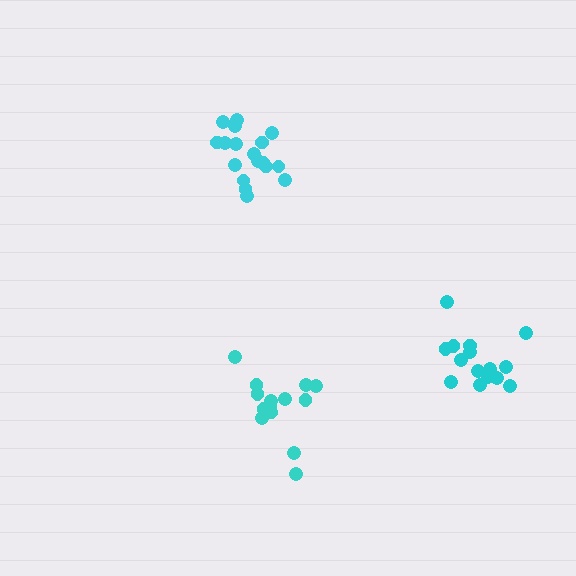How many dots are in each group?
Group 1: 18 dots, Group 2: 14 dots, Group 3: 15 dots (47 total).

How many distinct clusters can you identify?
There are 3 distinct clusters.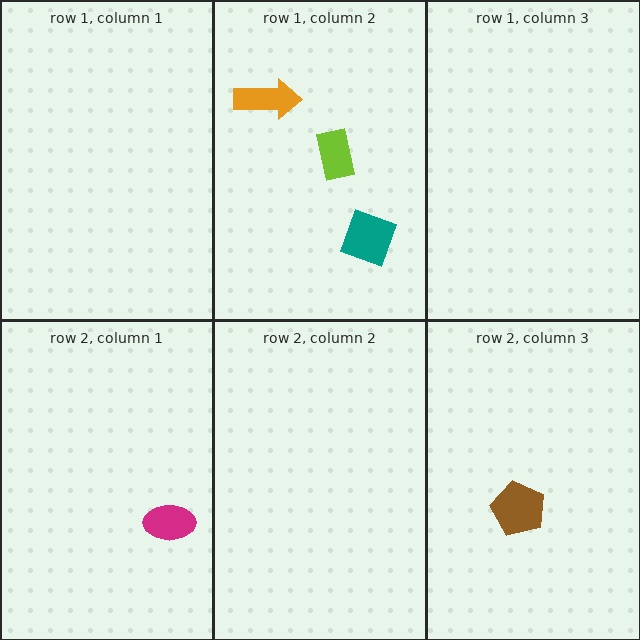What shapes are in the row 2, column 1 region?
The magenta ellipse.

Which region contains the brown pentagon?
The row 2, column 3 region.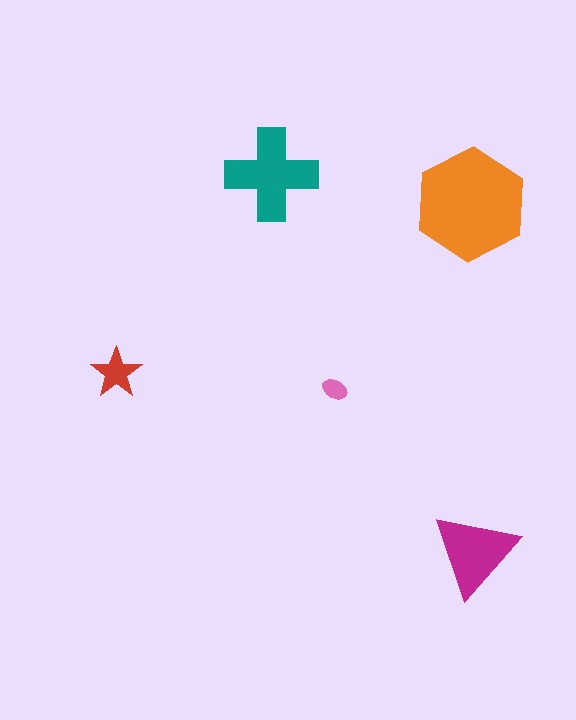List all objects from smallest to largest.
The pink ellipse, the red star, the magenta triangle, the teal cross, the orange hexagon.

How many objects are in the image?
There are 5 objects in the image.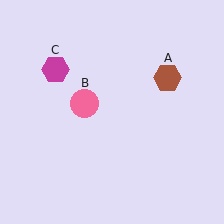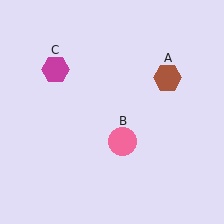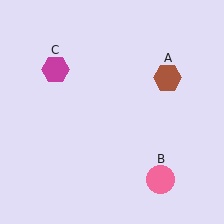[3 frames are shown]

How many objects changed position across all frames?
1 object changed position: pink circle (object B).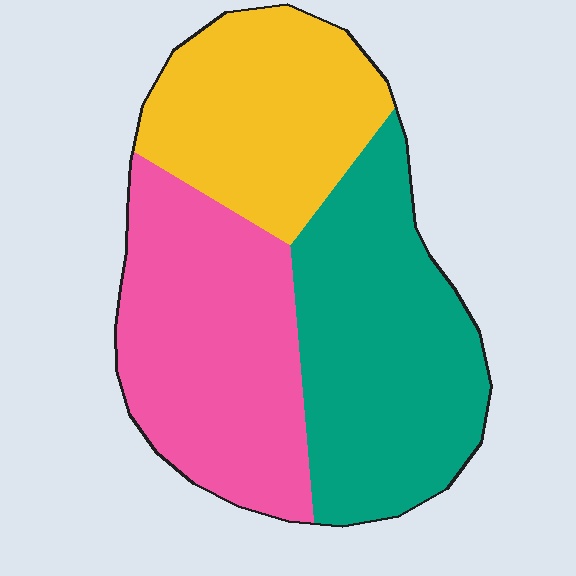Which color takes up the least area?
Yellow, at roughly 25%.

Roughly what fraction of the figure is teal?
Teal takes up about three eighths (3/8) of the figure.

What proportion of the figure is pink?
Pink covers roughly 35% of the figure.